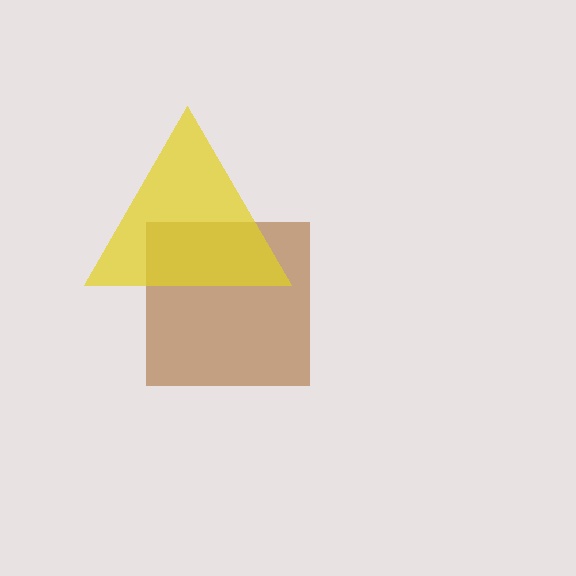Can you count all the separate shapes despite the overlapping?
Yes, there are 2 separate shapes.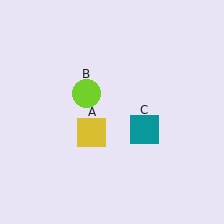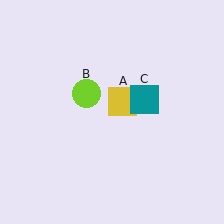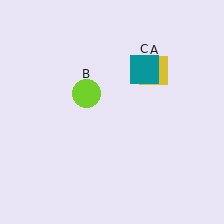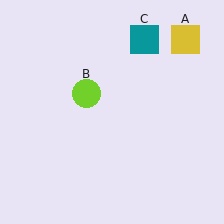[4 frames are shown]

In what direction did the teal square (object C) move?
The teal square (object C) moved up.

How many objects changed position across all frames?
2 objects changed position: yellow square (object A), teal square (object C).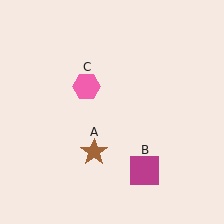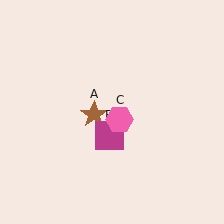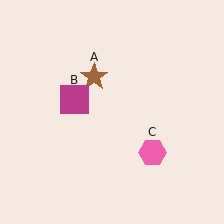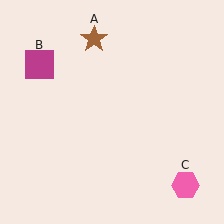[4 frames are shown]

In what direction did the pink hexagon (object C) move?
The pink hexagon (object C) moved down and to the right.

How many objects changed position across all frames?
3 objects changed position: brown star (object A), magenta square (object B), pink hexagon (object C).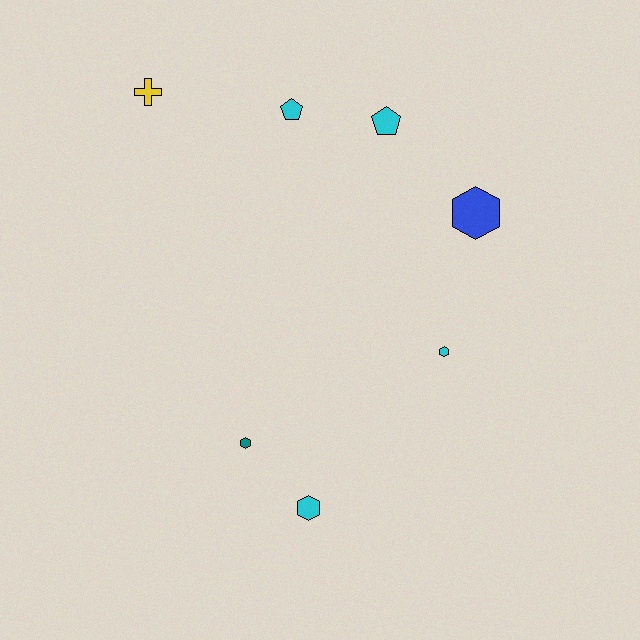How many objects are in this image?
There are 7 objects.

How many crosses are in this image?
There is 1 cross.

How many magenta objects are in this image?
There are no magenta objects.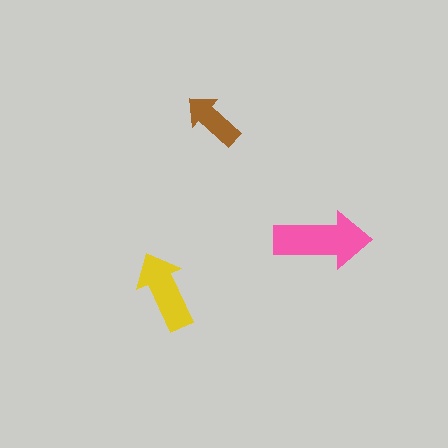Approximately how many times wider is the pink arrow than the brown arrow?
About 1.5 times wider.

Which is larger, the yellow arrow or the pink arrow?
The pink one.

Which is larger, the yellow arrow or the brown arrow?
The yellow one.